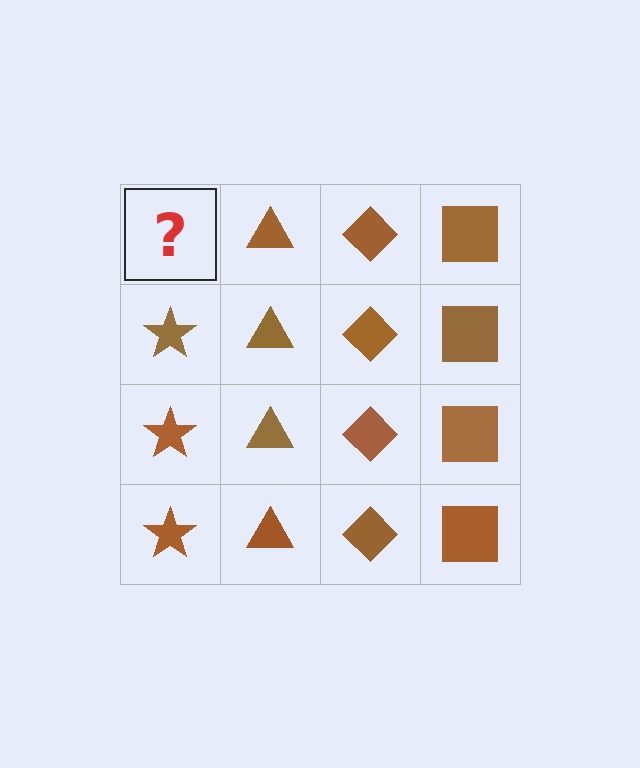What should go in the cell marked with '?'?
The missing cell should contain a brown star.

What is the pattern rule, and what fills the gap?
The rule is that each column has a consistent shape. The gap should be filled with a brown star.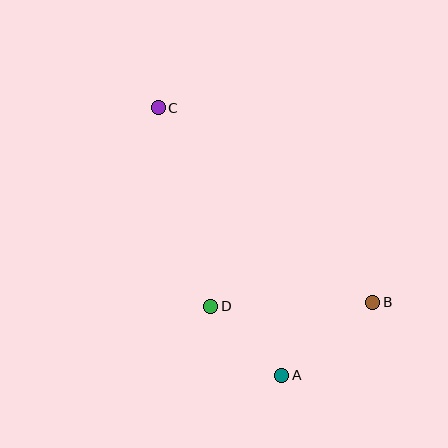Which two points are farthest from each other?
Points A and C are farthest from each other.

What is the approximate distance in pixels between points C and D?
The distance between C and D is approximately 205 pixels.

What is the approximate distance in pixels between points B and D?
The distance between B and D is approximately 162 pixels.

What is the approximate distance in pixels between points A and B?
The distance between A and B is approximately 117 pixels.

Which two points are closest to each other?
Points A and D are closest to each other.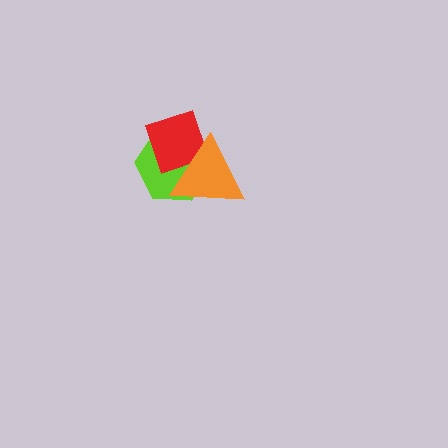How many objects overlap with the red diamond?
2 objects overlap with the red diamond.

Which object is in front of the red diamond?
The orange triangle is in front of the red diamond.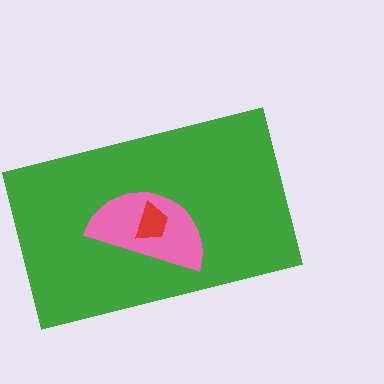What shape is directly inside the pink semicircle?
The red trapezoid.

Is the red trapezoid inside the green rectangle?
Yes.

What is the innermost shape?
The red trapezoid.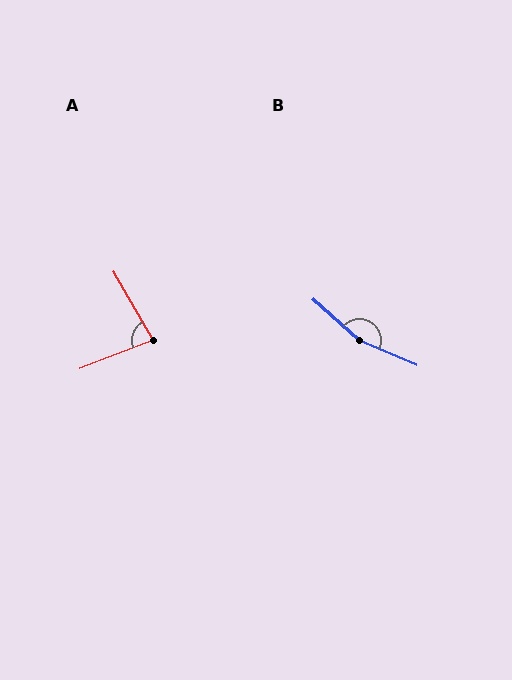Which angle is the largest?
B, at approximately 161 degrees.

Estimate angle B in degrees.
Approximately 161 degrees.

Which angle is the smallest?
A, at approximately 81 degrees.